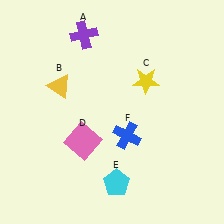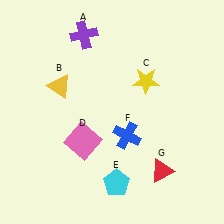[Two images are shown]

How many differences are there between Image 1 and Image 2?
There is 1 difference between the two images.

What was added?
A red triangle (G) was added in Image 2.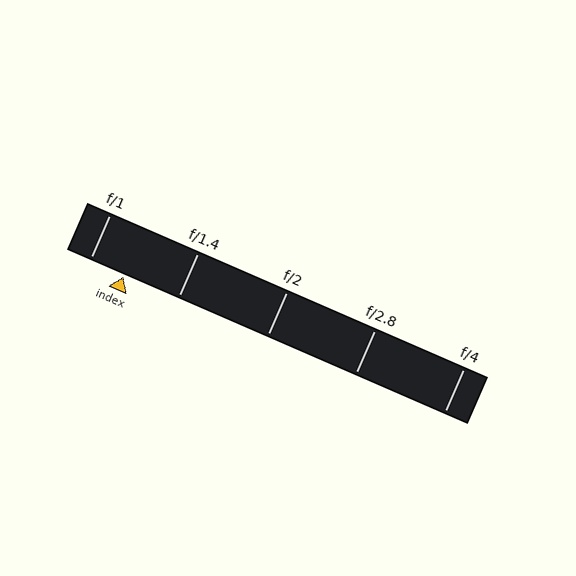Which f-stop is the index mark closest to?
The index mark is closest to f/1.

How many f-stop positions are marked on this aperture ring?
There are 5 f-stop positions marked.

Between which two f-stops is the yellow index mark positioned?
The index mark is between f/1 and f/1.4.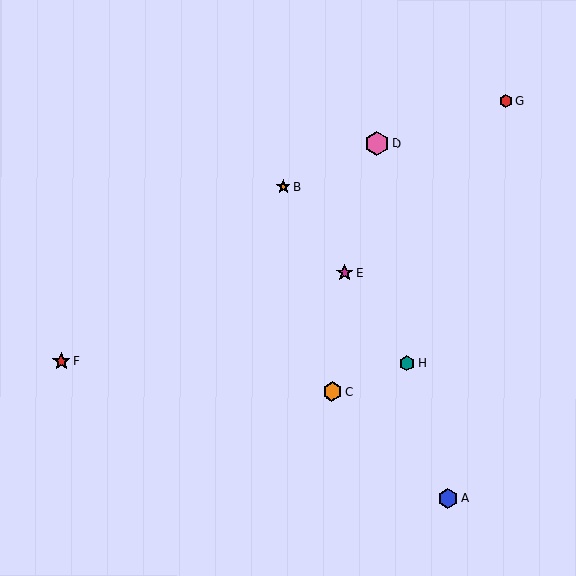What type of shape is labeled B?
Shape B is an orange star.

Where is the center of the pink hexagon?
The center of the pink hexagon is at (377, 144).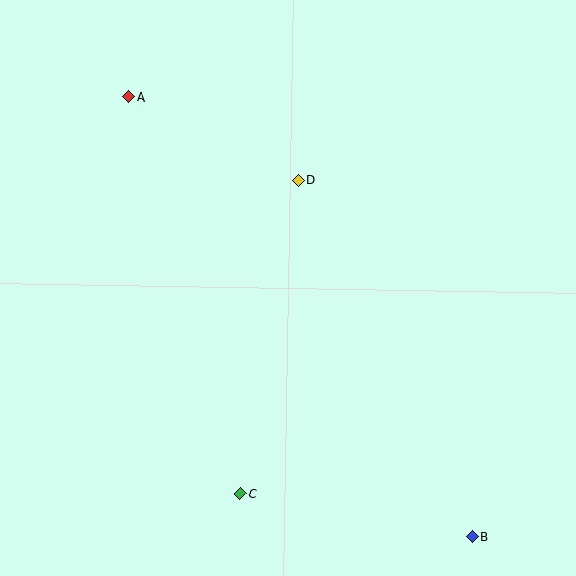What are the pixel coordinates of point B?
Point B is at (472, 537).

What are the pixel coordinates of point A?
Point A is at (129, 97).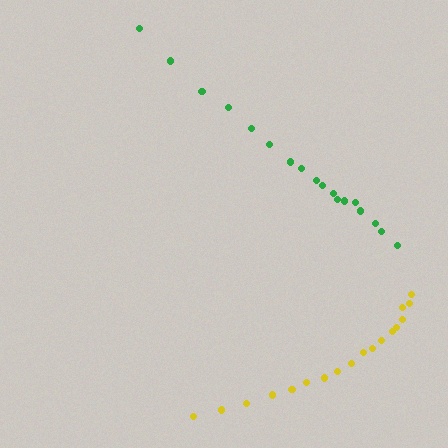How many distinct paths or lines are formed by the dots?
There are 2 distinct paths.